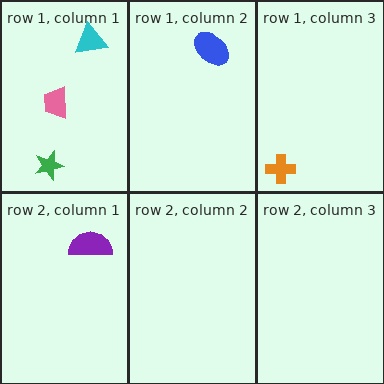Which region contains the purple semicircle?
The row 2, column 1 region.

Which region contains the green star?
The row 1, column 1 region.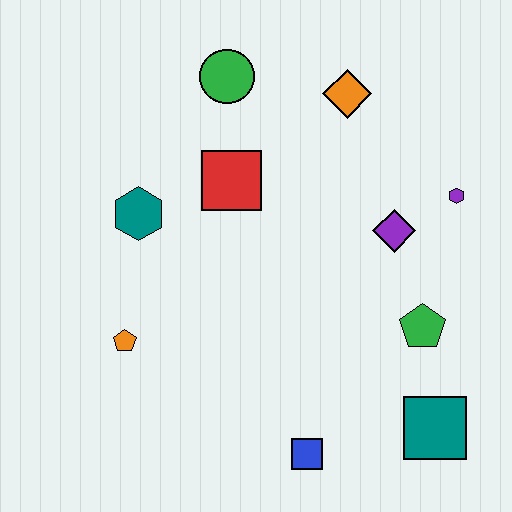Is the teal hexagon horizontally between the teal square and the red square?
No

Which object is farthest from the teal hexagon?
The teal square is farthest from the teal hexagon.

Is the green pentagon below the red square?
Yes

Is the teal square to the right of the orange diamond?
Yes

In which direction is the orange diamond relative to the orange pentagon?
The orange diamond is above the orange pentagon.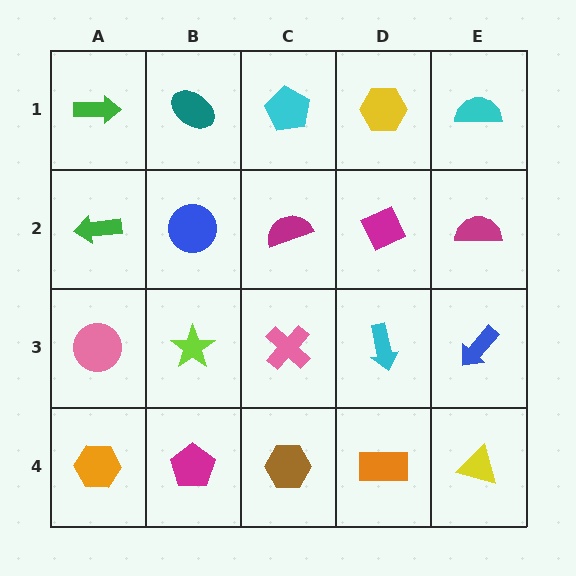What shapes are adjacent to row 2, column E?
A cyan semicircle (row 1, column E), a blue arrow (row 3, column E), a magenta diamond (row 2, column D).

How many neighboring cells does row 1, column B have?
3.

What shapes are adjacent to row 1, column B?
A blue circle (row 2, column B), a green arrow (row 1, column A), a cyan pentagon (row 1, column C).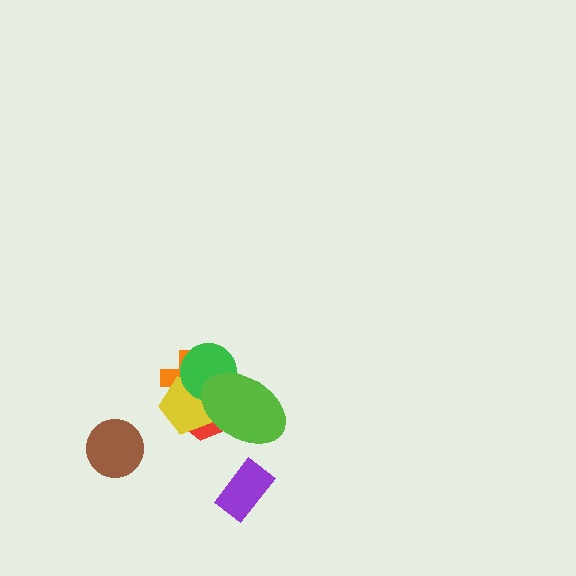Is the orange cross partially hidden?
Yes, it is partially covered by another shape.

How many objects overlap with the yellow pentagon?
4 objects overlap with the yellow pentagon.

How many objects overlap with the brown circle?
0 objects overlap with the brown circle.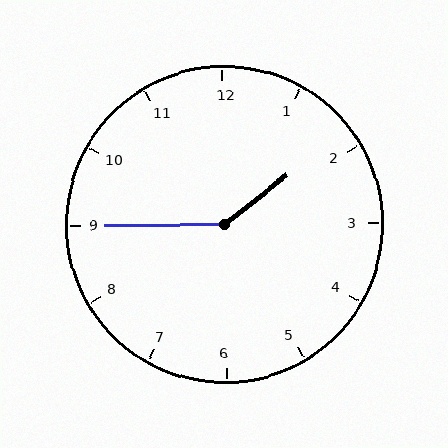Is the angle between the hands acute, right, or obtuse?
It is obtuse.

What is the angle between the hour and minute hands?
Approximately 142 degrees.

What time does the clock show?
1:45.